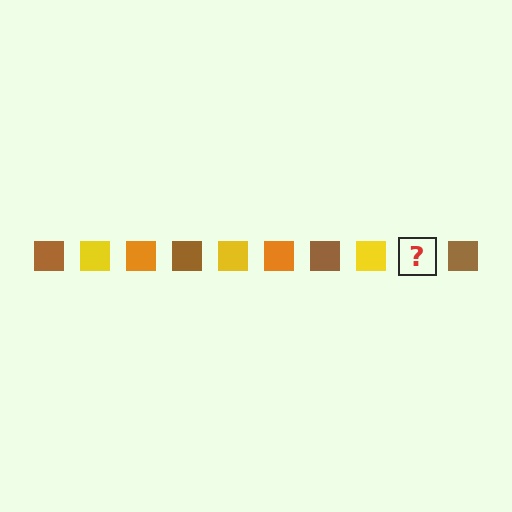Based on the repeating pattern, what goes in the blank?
The blank should be an orange square.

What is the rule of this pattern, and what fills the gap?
The rule is that the pattern cycles through brown, yellow, orange squares. The gap should be filled with an orange square.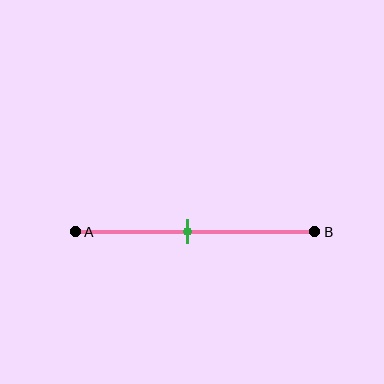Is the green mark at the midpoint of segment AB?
Yes, the mark is approximately at the midpoint.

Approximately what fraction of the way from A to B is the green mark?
The green mark is approximately 45% of the way from A to B.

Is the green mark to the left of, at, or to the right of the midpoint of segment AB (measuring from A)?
The green mark is approximately at the midpoint of segment AB.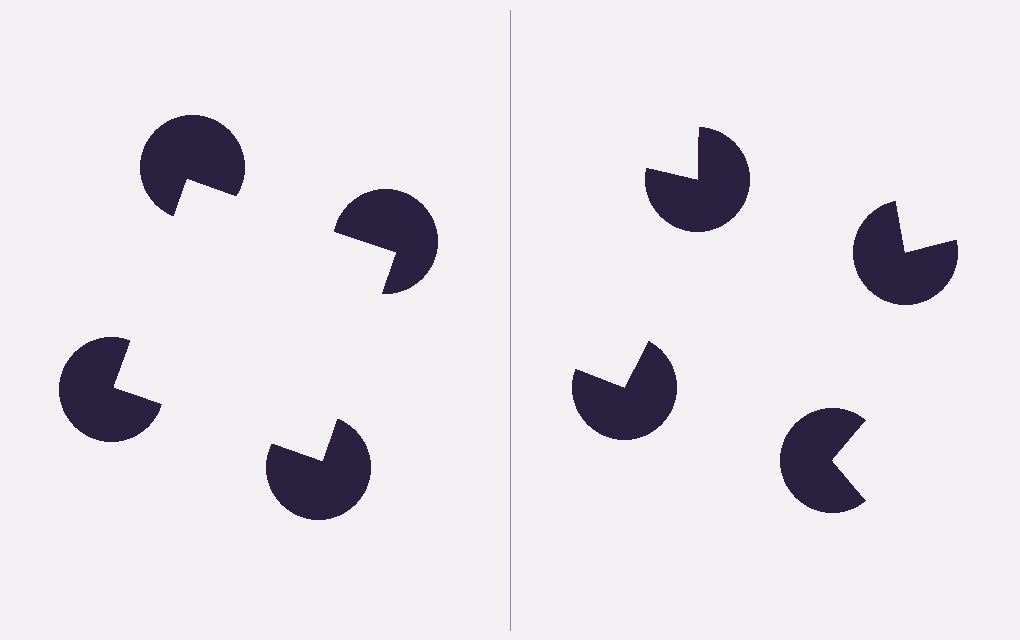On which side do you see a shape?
An illusory square appears on the left side. On the right side the wedge cuts are rotated, so no coherent shape forms.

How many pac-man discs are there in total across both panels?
8 — 4 on each side.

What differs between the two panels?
The pac-man discs are positioned identically on both sides; only the wedge orientations differ. On the left they align to a square; on the right they are misaligned.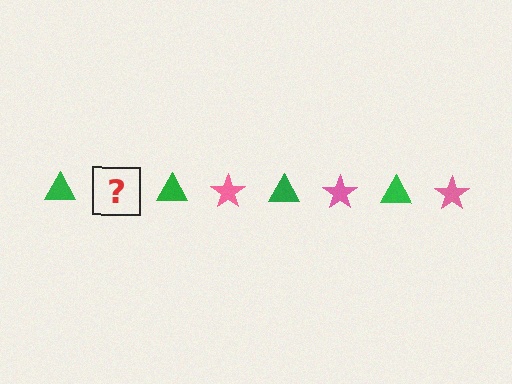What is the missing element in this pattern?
The missing element is a pink star.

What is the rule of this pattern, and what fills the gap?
The rule is that the pattern alternates between green triangle and pink star. The gap should be filled with a pink star.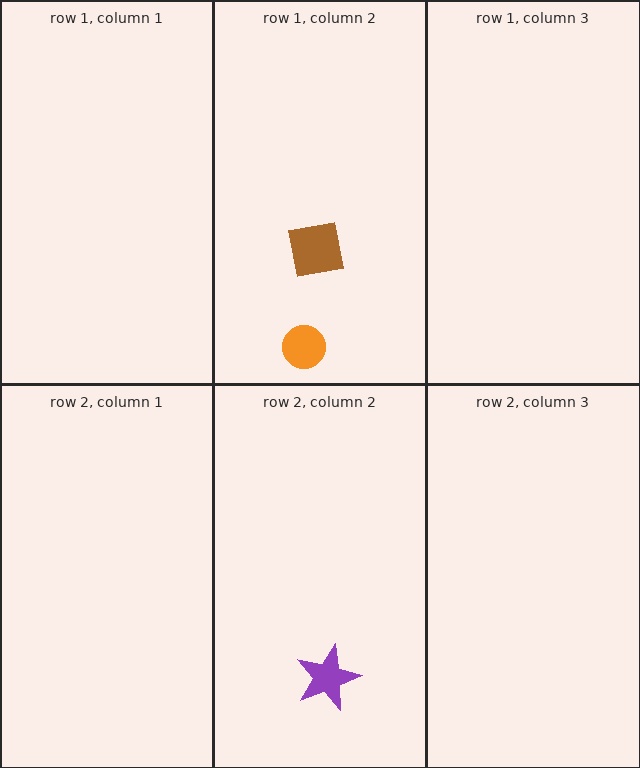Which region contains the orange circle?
The row 1, column 2 region.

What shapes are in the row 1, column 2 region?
The orange circle, the brown square.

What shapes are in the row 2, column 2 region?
The purple star.